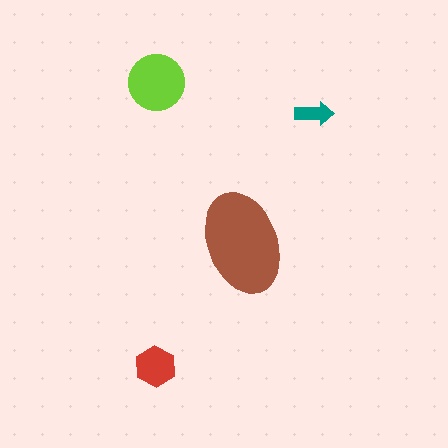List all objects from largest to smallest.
The brown ellipse, the lime circle, the red hexagon, the teal arrow.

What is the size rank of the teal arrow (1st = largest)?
4th.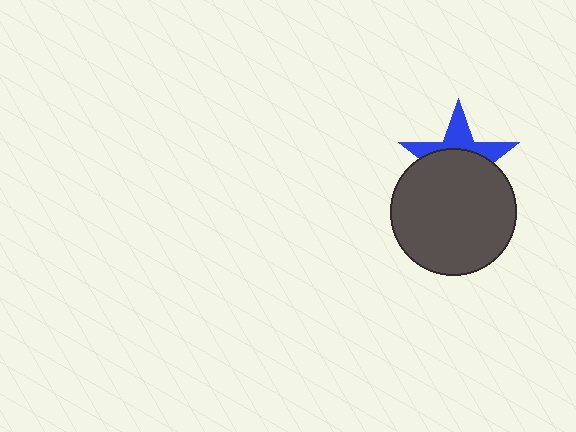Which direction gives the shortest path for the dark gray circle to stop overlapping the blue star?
Moving down gives the shortest separation.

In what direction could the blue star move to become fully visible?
The blue star could move up. That would shift it out from behind the dark gray circle entirely.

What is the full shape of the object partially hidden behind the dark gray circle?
The partially hidden object is a blue star.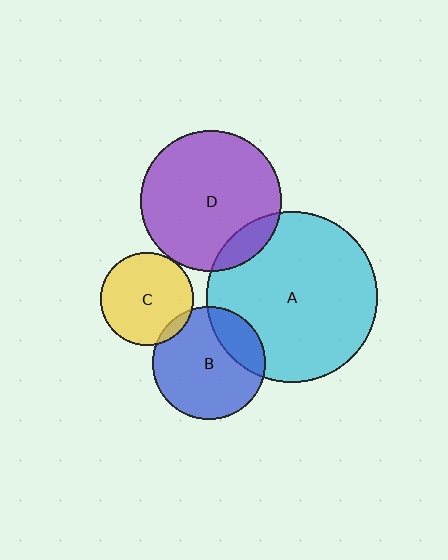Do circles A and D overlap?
Yes.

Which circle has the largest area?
Circle A (cyan).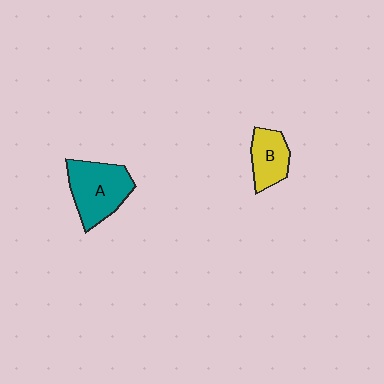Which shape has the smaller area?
Shape B (yellow).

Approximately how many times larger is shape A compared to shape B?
Approximately 1.7 times.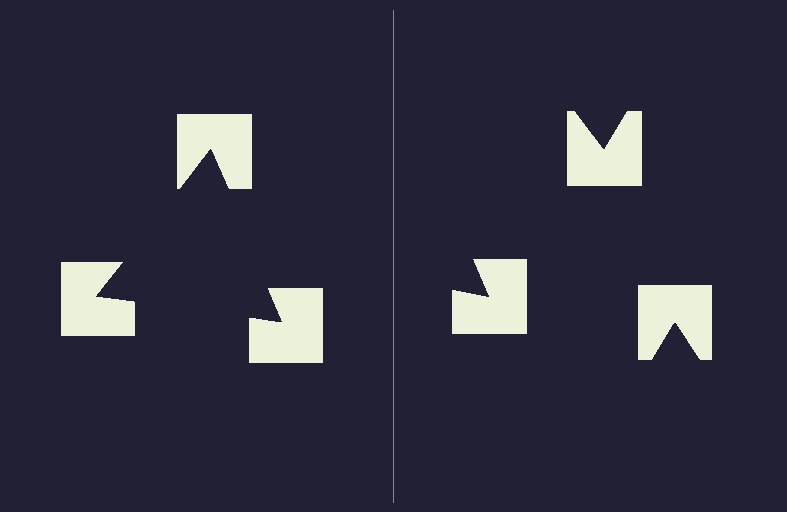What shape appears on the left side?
An illusory triangle.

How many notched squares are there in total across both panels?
6 — 3 on each side.